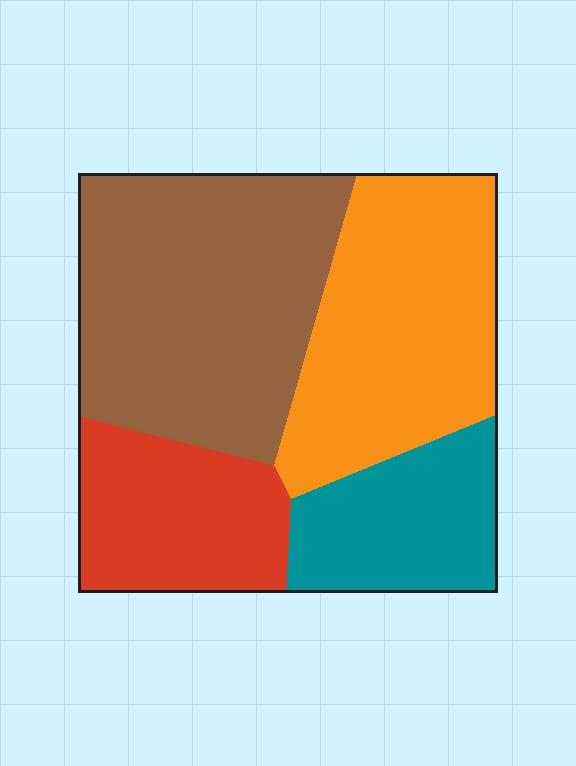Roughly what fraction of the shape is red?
Red takes up about one sixth (1/6) of the shape.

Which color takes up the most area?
Brown, at roughly 35%.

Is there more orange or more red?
Orange.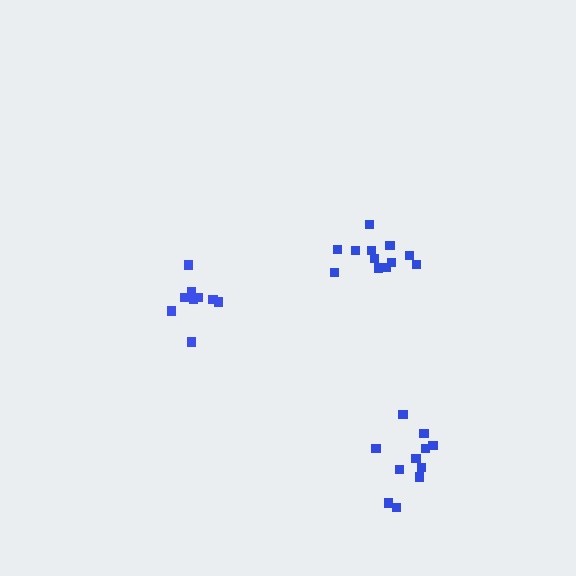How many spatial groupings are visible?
There are 3 spatial groupings.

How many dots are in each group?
Group 1: 9 dots, Group 2: 11 dots, Group 3: 12 dots (32 total).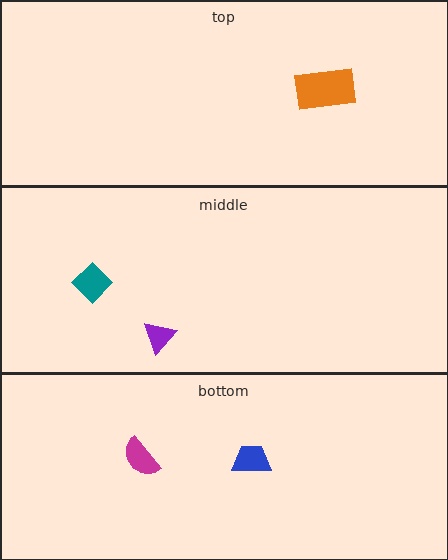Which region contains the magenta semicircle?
The bottom region.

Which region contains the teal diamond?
The middle region.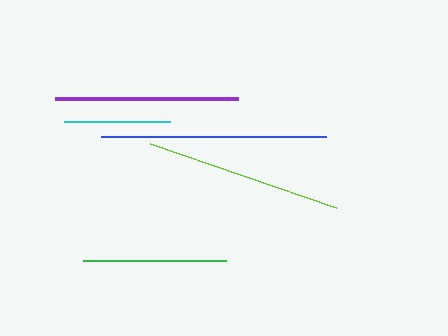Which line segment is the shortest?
The cyan line is the shortest at approximately 106 pixels.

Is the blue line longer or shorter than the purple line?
The blue line is longer than the purple line.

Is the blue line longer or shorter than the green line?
The blue line is longer than the green line.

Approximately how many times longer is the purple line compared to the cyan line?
The purple line is approximately 1.7 times the length of the cyan line.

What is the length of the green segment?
The green segment is approximately 143 pixels long.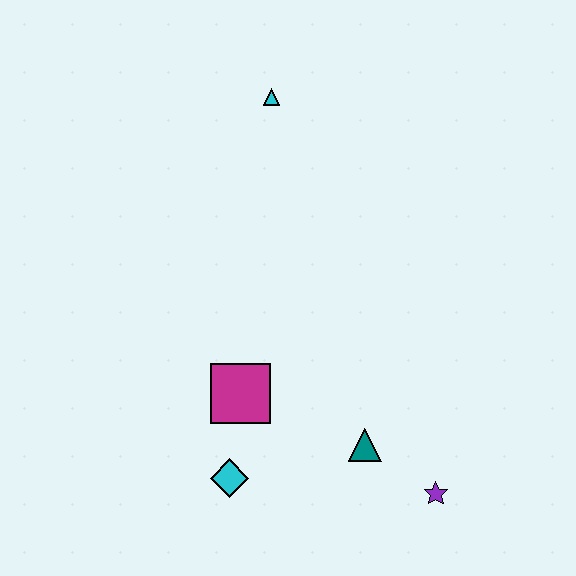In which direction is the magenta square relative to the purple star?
The magenta square is to the left of the purple star.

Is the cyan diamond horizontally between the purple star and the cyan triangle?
No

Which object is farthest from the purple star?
The cyan triangle is farthest from the purple star.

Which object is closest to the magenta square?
The cyan diamond is closest to the magenta square.